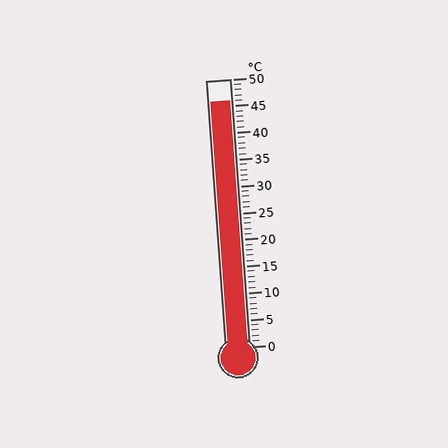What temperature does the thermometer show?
The thermometer shows approximately 46°C.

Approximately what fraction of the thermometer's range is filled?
The thermometer is filled to approximately 90% of its range.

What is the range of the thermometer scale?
The thermometer scale ranges from 0°C to 50°C.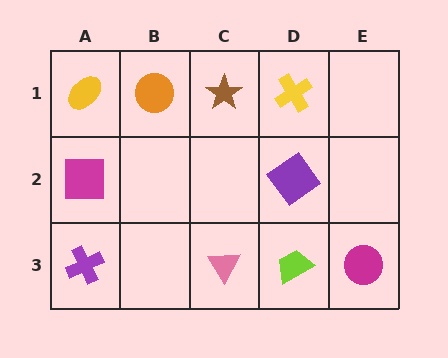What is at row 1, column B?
An orange circle.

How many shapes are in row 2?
2 shapes.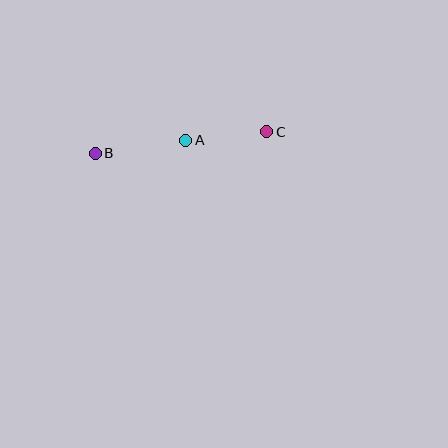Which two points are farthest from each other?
Points B and C are farthest from each other.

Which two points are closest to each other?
Points A and C are closest to each other.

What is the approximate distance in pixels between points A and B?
The distance between A and B is approximately 92 pixels.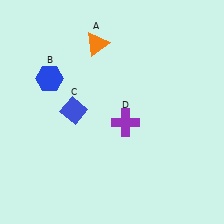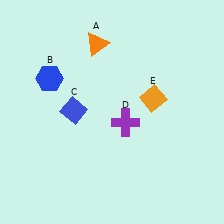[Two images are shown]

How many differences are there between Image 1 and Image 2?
There is 1 difference between the two images.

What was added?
An orange diamond (E) was added in Image 2.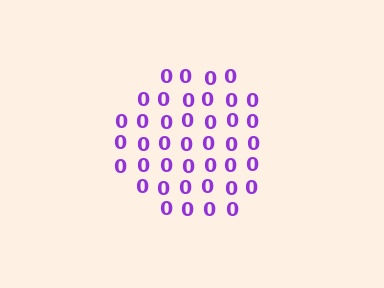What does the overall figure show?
The overall figure shows a circle.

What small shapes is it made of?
It is made of small digit 0's.